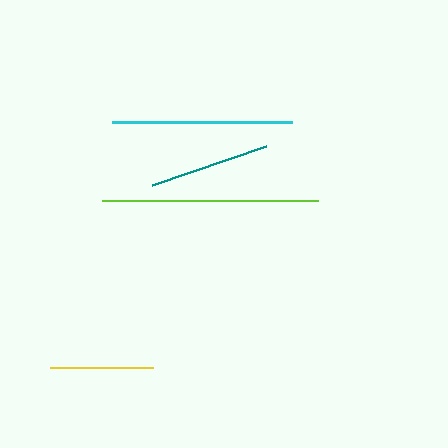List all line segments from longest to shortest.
From longest to shortest: lime, cyan, teal, yellow.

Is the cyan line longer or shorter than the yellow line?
The cyan line is longer than the yellow line.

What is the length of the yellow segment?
The yellow segment is approximately 103 pixels long.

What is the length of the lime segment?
The lime segment is approximately 216 pixels long.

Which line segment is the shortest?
The yellow line is the shortest at approximately 103 pixels.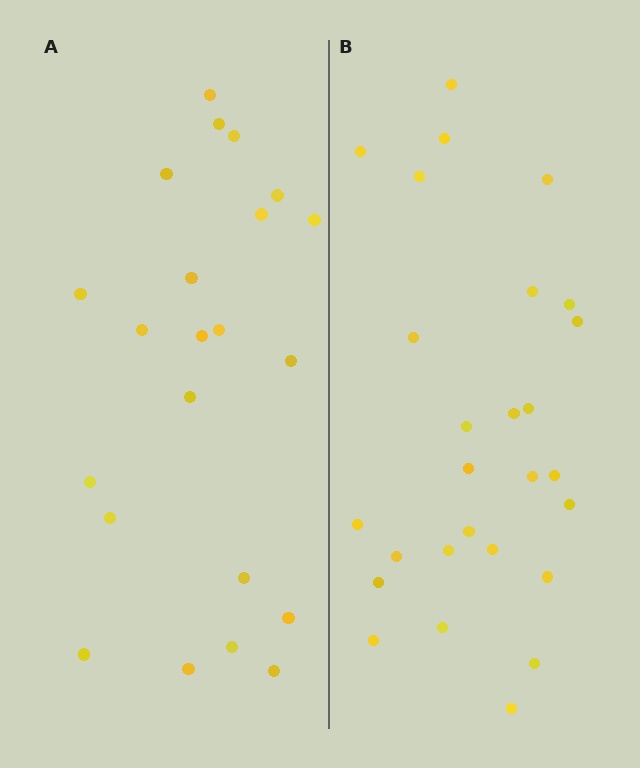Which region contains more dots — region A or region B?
Region B (the right region) has more dots.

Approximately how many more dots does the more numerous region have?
Region B has about 5 more dots than region A.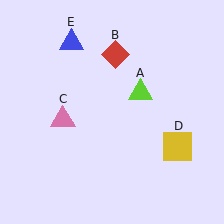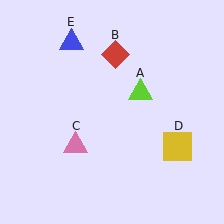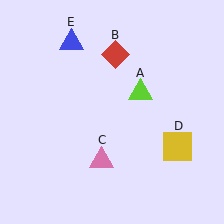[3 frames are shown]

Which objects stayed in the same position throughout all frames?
Lime triangle (object A) and red diamond (object B) and yellow square (object D) and blue triangle (object E) remained stationary.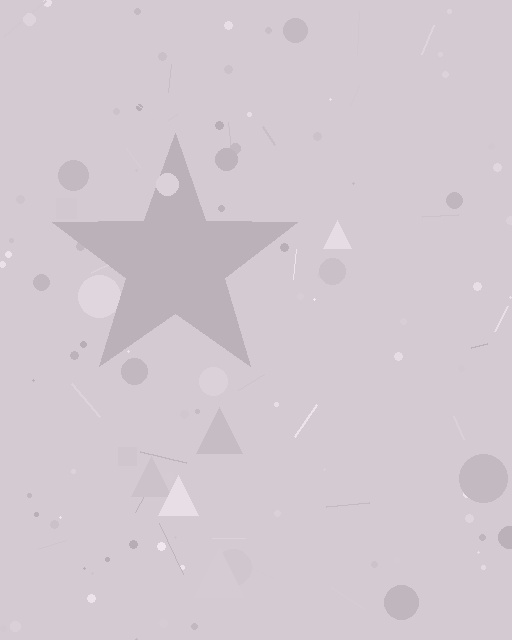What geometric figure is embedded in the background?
A star is embedded in the background.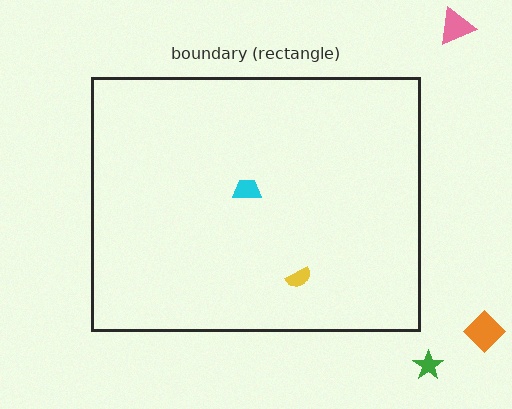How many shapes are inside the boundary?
2 inside, 3 outside.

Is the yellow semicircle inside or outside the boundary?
Inside.